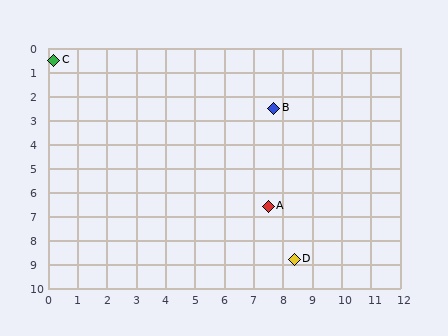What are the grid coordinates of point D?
Point D is at approximately (8.4, 8.8).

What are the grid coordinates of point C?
Point C is at approximately (0.2, 0.5).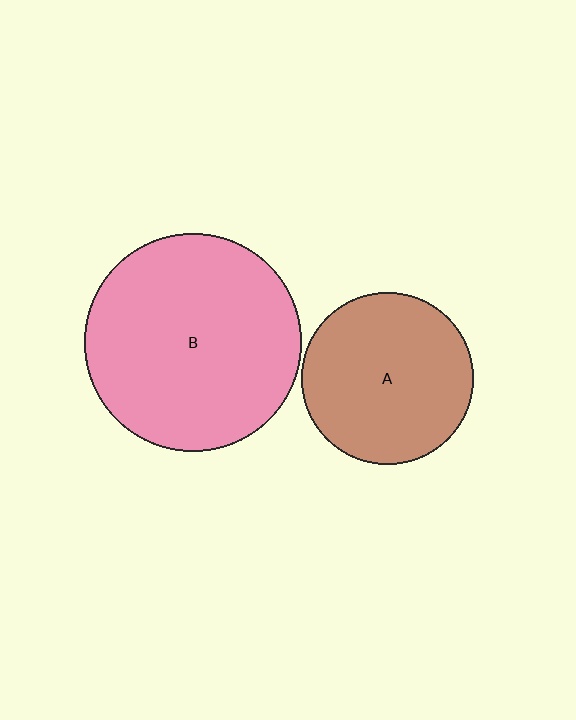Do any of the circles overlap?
No, none of the circles overlap.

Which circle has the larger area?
Circle B (pink).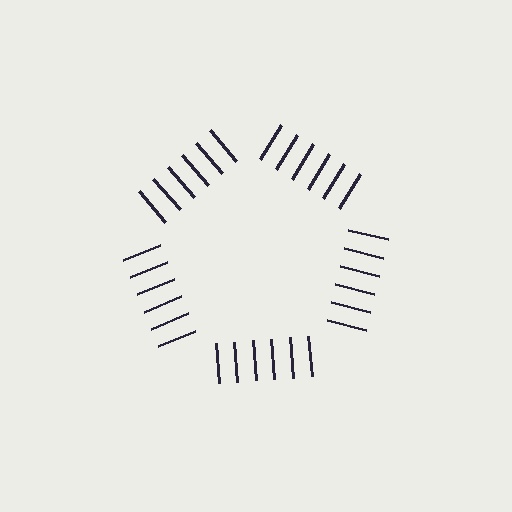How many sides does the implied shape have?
5 sides — the line-ends trace a pentagon.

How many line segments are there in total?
30 — 6 along each of the 5 edges.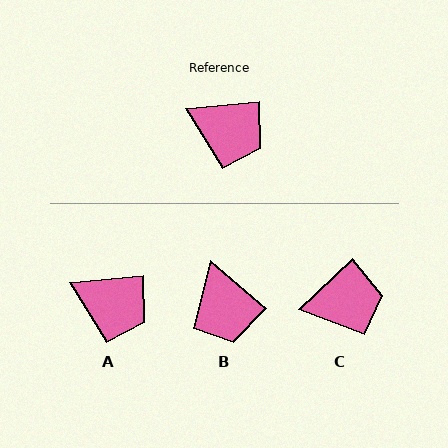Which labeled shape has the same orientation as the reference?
A.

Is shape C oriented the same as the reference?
No, it is off by about 38 degrees.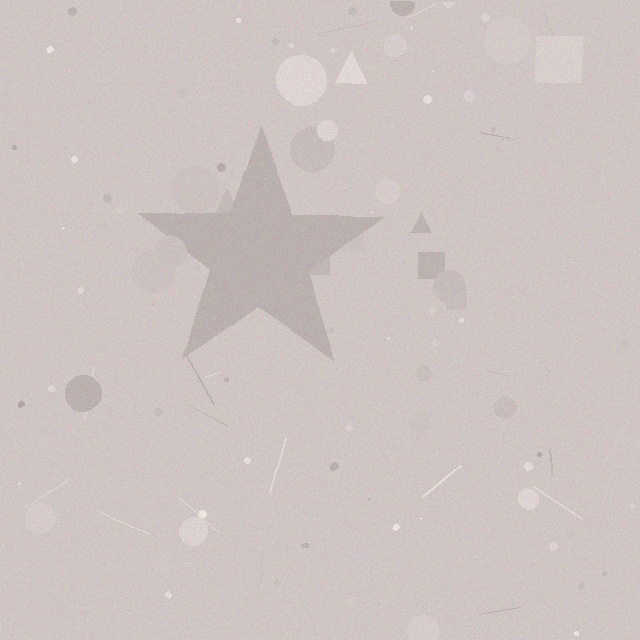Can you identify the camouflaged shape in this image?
The camouflaged shape is a star.